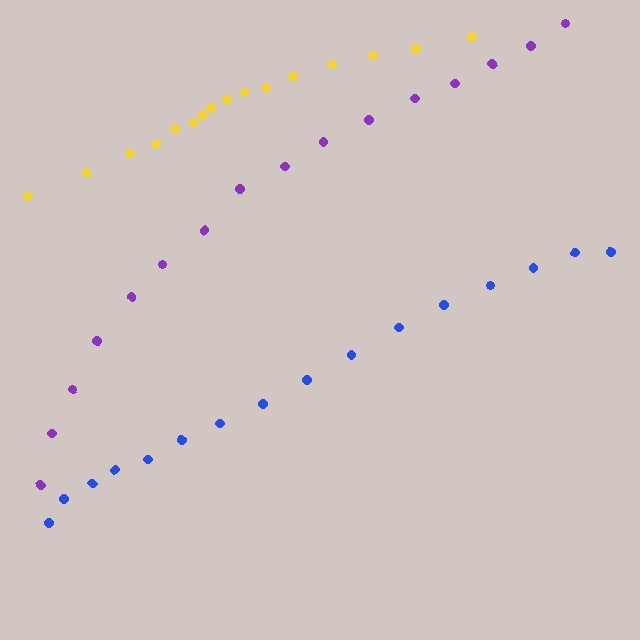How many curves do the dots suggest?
There are 3 distinct paths.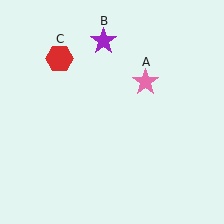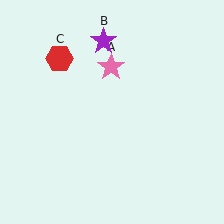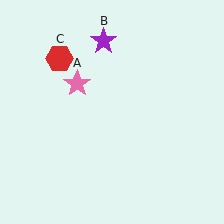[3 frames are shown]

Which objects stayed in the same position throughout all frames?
Purple star (object B) and red hexagon (object C) remained stationary.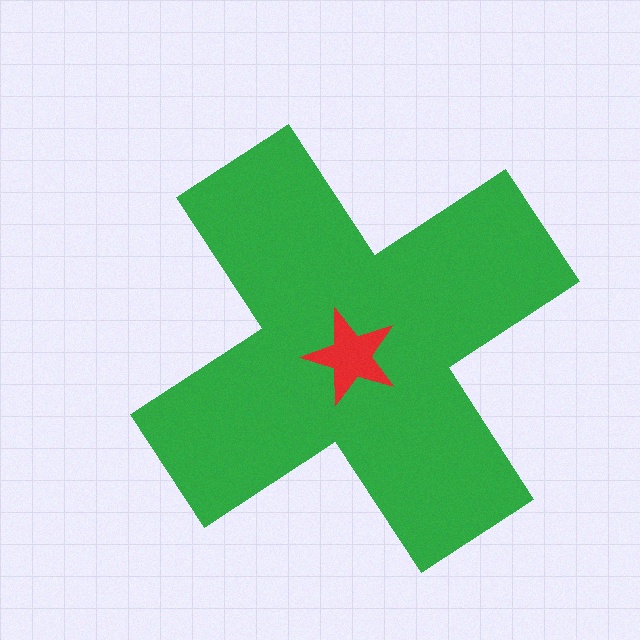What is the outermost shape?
The green cross.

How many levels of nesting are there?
2.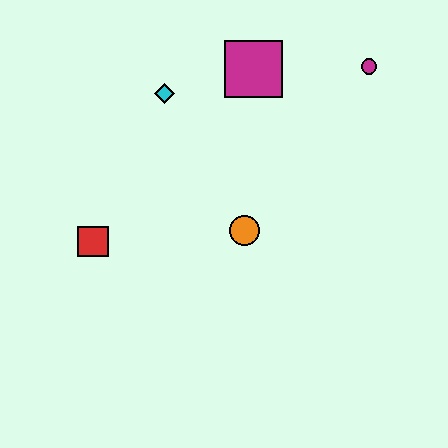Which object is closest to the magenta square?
The cyan diamond is closest to the magenta square.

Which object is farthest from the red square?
The magenta circle is farthest from the red square.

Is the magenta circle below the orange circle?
No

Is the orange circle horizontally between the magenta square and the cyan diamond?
Yes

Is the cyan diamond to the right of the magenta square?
No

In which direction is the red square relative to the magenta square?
The red square is below the magenta square.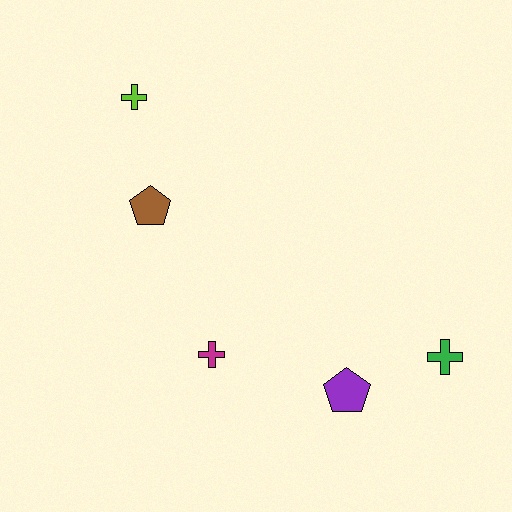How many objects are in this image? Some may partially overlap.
There are 5 objects.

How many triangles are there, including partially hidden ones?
There are no triangles.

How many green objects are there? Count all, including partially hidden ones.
There is 1 green object.